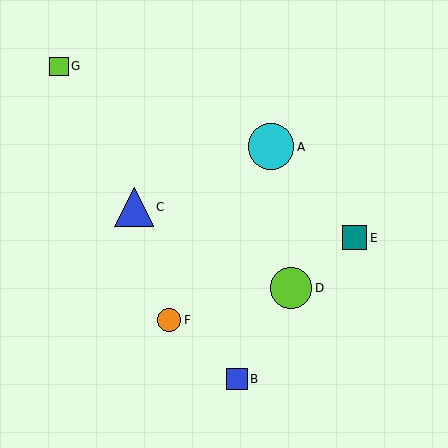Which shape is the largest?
The cyan circle (labeled A) is the largest.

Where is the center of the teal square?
The center of the teal square is at (354, 238).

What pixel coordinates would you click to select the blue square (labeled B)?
Click at (237, 379) to select the blue square B.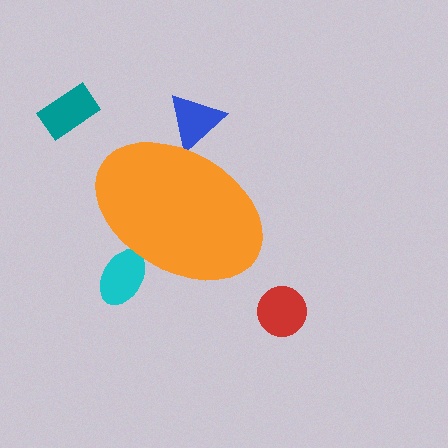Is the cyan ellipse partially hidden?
Yes, the cyan ellipse is partially hidden behind the orange ellipse.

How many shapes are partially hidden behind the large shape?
2 shapes are partially hidden.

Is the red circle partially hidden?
No, the red circle is fully visible.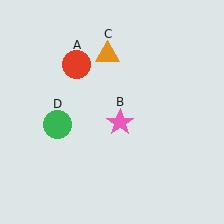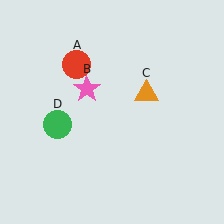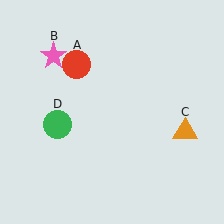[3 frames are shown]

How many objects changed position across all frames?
2 objects changed position: pink star (object B), orange triangle (object C).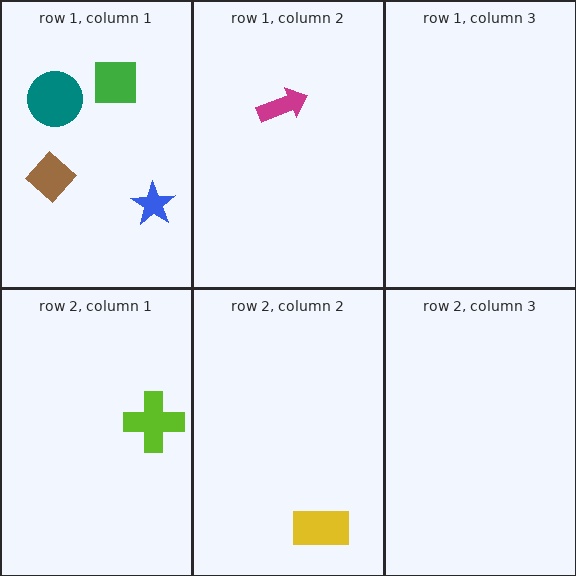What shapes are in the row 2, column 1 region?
The lime cross.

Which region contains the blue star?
The row 1, column 1 region.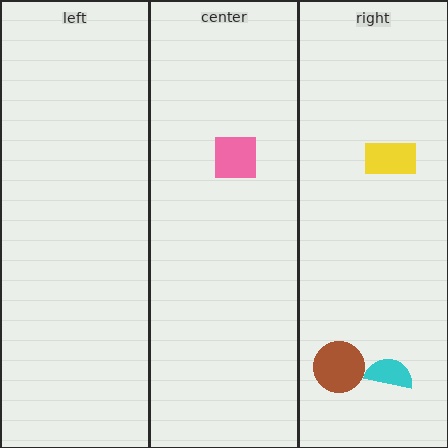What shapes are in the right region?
The brown circle, the yellow rectangle, the cyan semicircle.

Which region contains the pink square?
The center region.